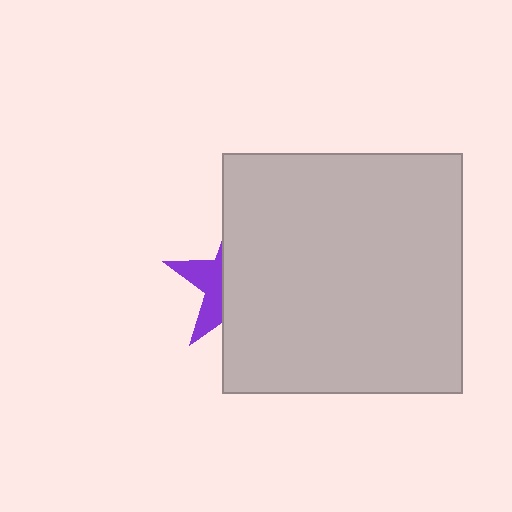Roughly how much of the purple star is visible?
A small part of it is visible (roughly 33%).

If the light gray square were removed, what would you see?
You would see the complete purple star.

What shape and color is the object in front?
The object in front is a light gray square.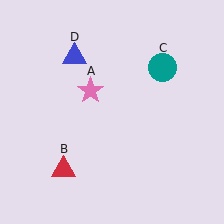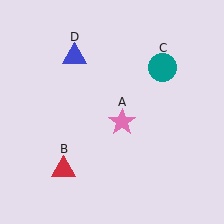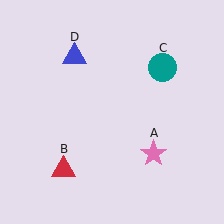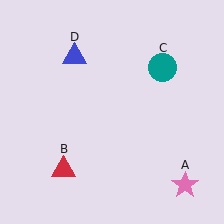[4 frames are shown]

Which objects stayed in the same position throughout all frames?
Red triangle (object B) and teal circle (object C) and blue triangle (object D) remained stationary.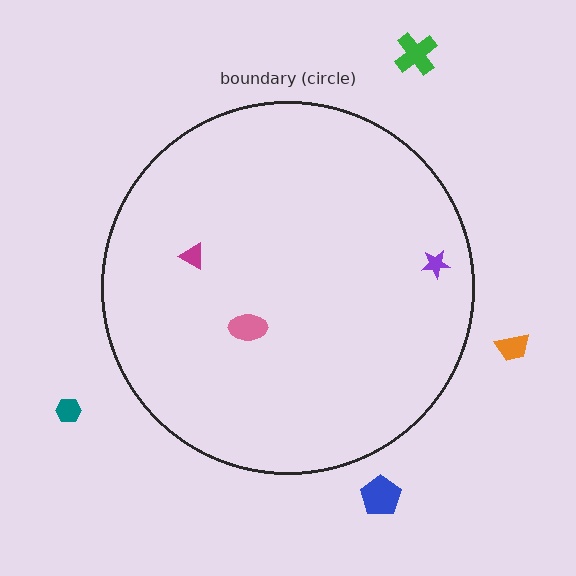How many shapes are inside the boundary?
3 inside, 4 outside.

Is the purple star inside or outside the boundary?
Inside.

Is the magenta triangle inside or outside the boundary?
Inside.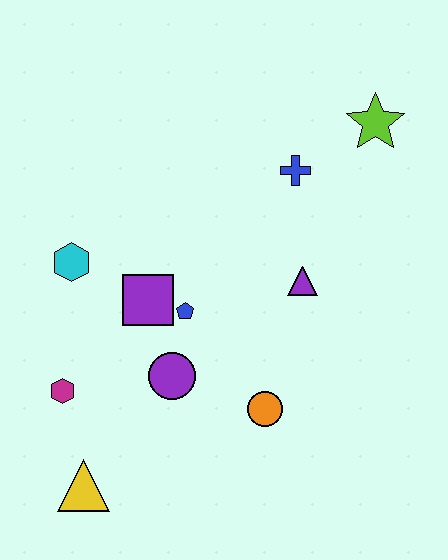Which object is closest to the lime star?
The blue cross is closest to the lime star.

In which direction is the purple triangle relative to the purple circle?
The purple triangle is to the right of the purple circle.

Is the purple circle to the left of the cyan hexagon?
No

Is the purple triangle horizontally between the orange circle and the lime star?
Yes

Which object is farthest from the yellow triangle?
The lime star is farthest from the yellow triangle.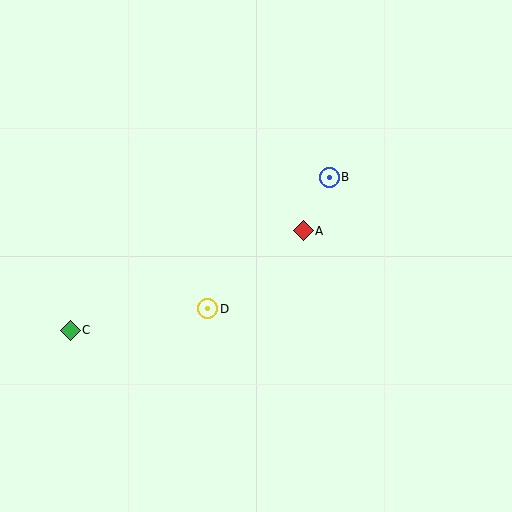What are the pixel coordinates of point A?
Point A is at (303, 231).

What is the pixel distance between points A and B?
The distance between A and B is 59 pixels.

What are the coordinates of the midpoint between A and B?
The midpoint between A and B is at (316, 204).